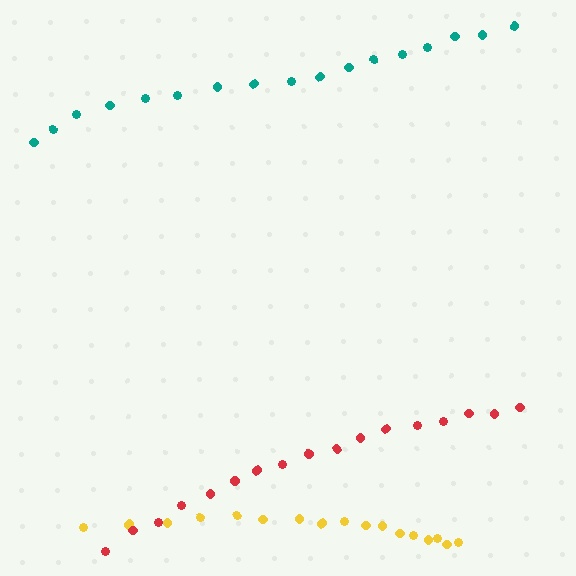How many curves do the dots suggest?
There are 3 distinct paths.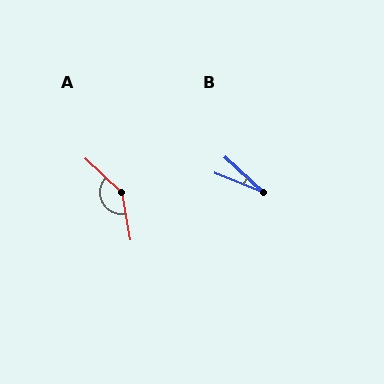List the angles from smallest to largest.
B (21°), A (143°).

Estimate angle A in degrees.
Approximately 143 degrees.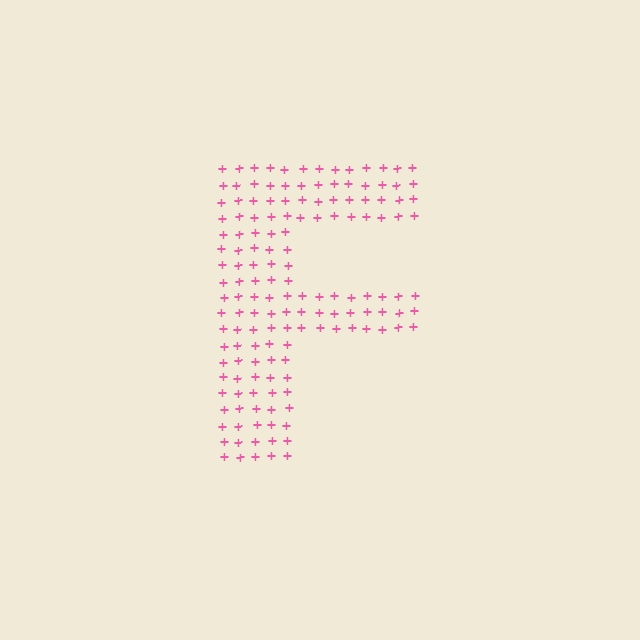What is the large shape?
The large shape is the letter F.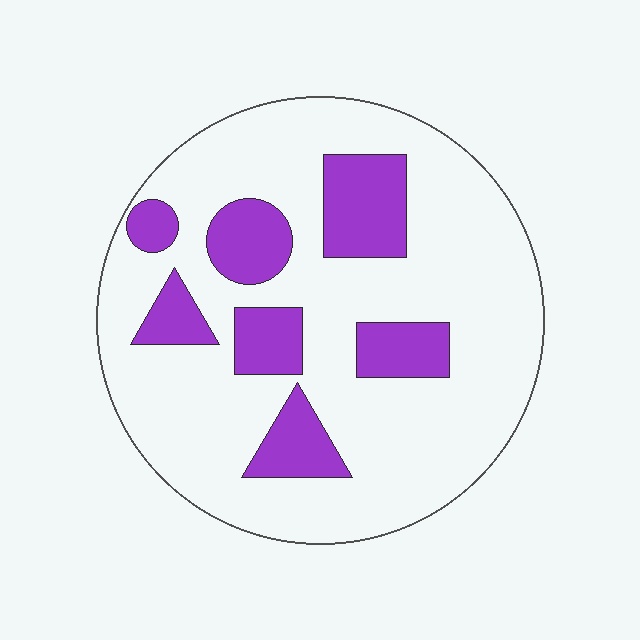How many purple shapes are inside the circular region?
7.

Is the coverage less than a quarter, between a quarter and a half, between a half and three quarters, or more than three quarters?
Less than a quarter.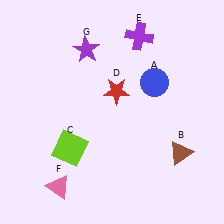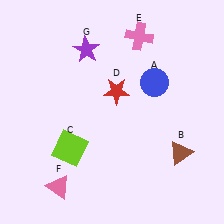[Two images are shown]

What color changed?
The cross (E) changed from purple in Image 1 to pink in Image 2.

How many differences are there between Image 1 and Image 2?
There is 1 difference between the two images.